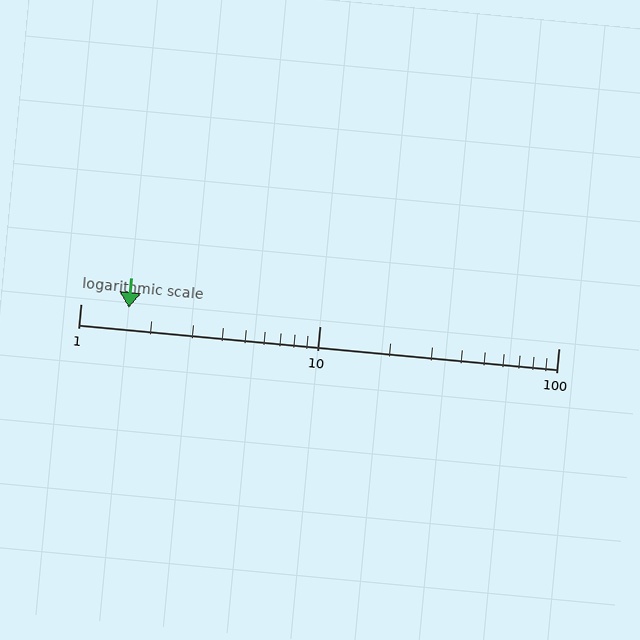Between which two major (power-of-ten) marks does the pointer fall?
The pointer is between 1 and 10.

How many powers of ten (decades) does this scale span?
The scale spans 2 decades, from 1 to 100.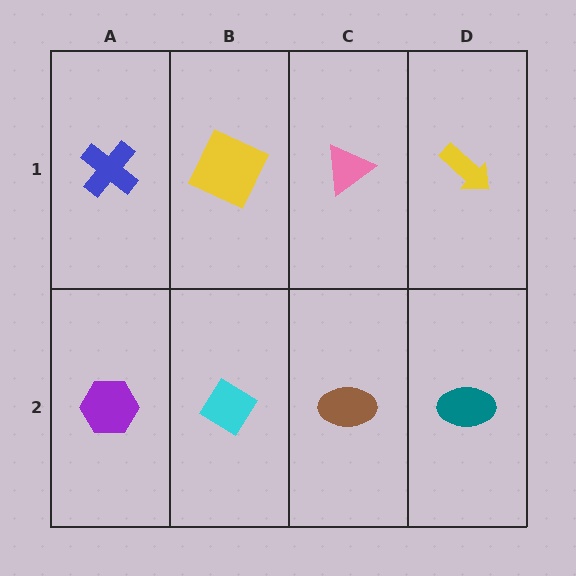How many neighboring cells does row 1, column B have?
3.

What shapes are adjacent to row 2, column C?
A pink triangle (row 1, column C), a cyan diamond (row 2, column B), a teal ellipse (row 2, column D).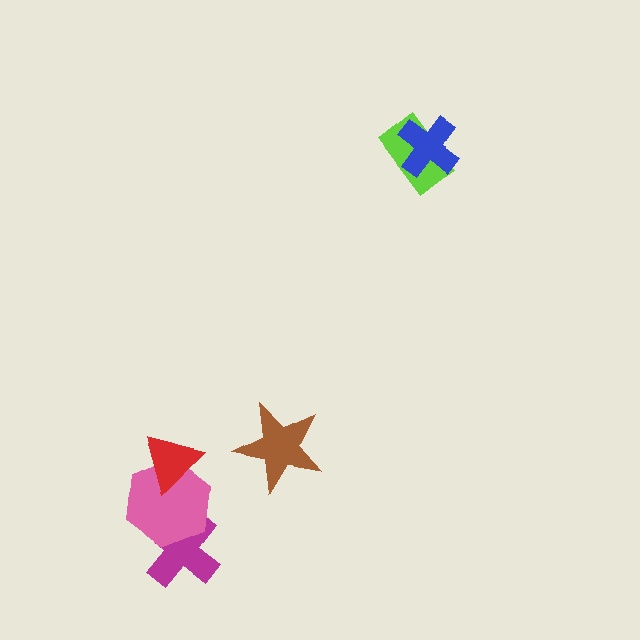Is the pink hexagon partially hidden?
Yes, it is partially covered by another shape.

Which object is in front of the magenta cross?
The pink hexagon is in front of the magenta cross.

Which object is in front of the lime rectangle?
The blue cross is in front of the lime rectangle.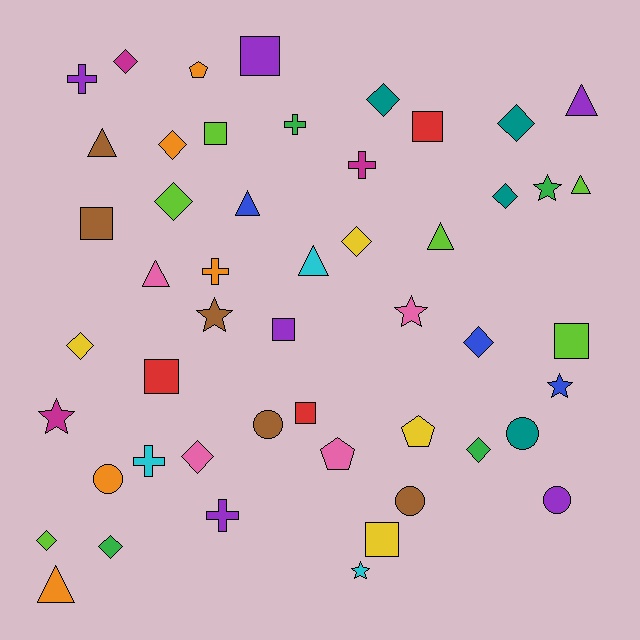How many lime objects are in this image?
There are 6 lime objects.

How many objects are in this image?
There are 50 objects.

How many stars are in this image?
There are 6 stars.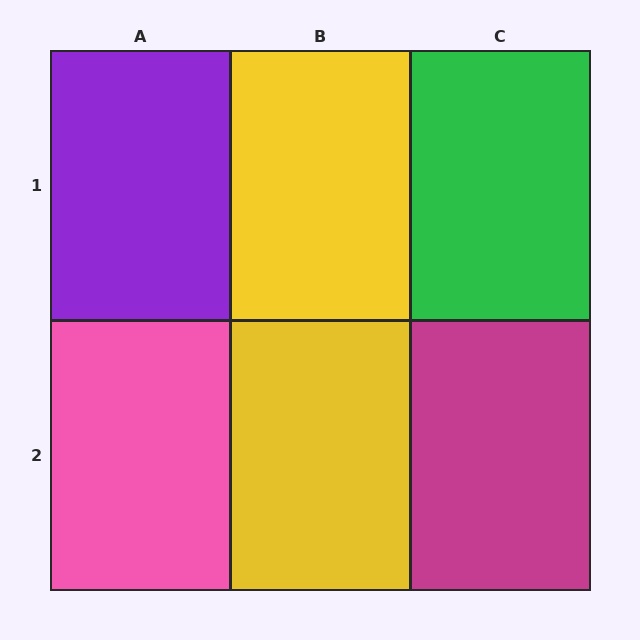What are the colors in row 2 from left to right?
Pink, yellow, magenta.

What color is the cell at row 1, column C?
Green.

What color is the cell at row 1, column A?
Purple.